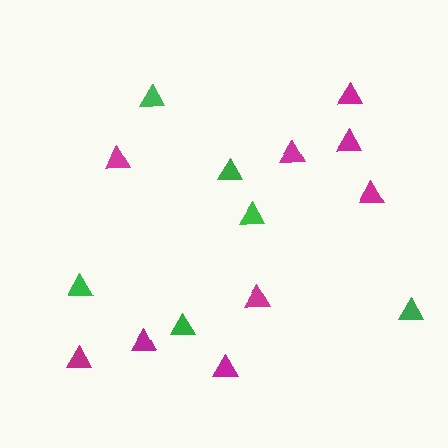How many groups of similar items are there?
There are 2 groups: one group of magenta triangles (9) and one group of green triangles (6).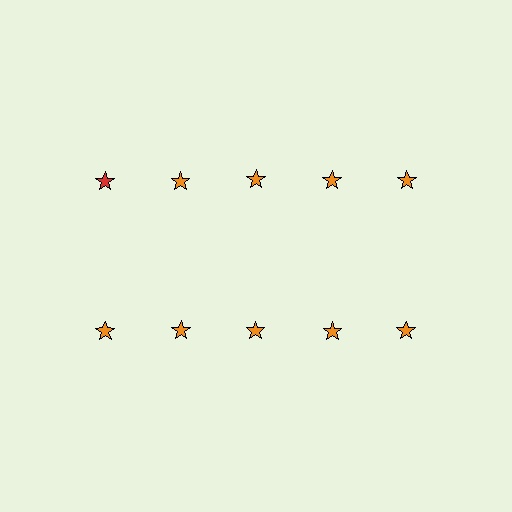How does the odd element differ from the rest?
It has a different color: red instead of orange.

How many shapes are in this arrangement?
There are 10 shapes arranged in a grid pattern.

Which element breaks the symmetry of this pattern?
The red star in the top row, leftmost column breaks the symmetry. All other shapes are orange stars.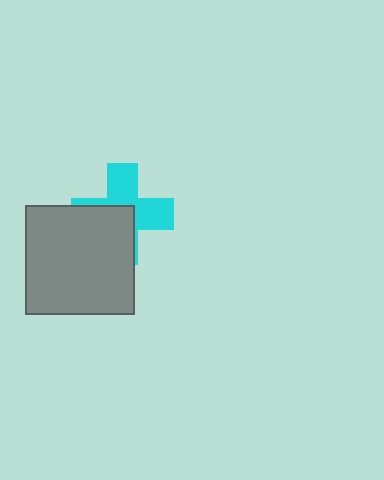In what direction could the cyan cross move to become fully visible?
The cyan cross could move toward the upper-right. That would shift it out from behind the gray square entirely.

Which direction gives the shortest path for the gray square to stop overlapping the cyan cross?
Moving toward the lower-left gives the shortest separation.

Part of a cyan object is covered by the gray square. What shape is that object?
It is a cross.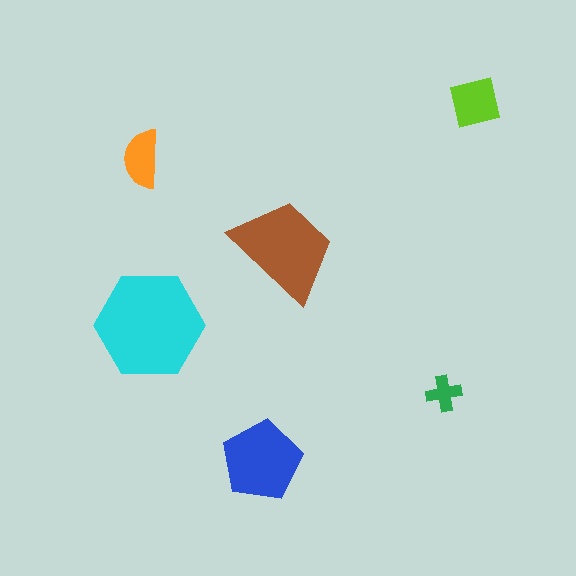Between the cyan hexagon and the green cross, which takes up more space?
The cyan hexagon.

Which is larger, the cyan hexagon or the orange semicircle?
The cyan hexagon.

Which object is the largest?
The cyan hexagon.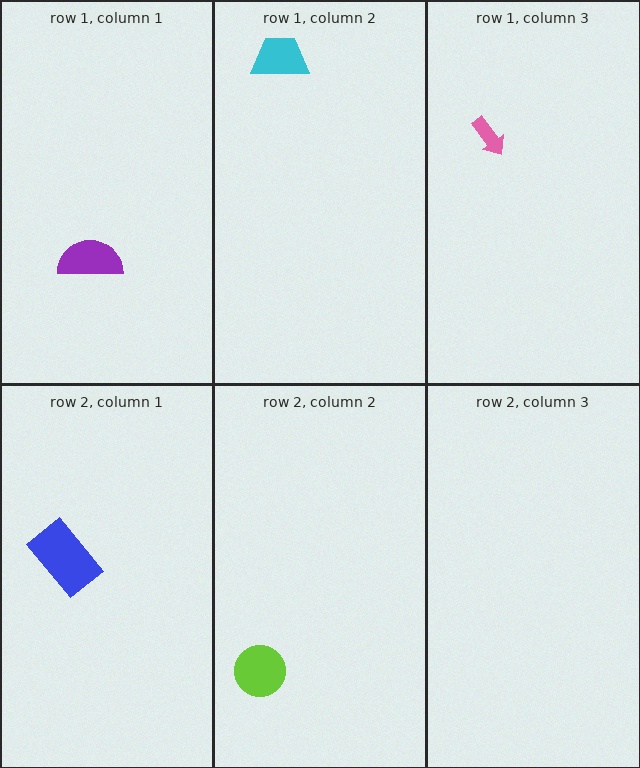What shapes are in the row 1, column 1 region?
The purple semicircle.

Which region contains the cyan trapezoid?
The row 1, column 2 region.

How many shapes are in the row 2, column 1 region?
1.